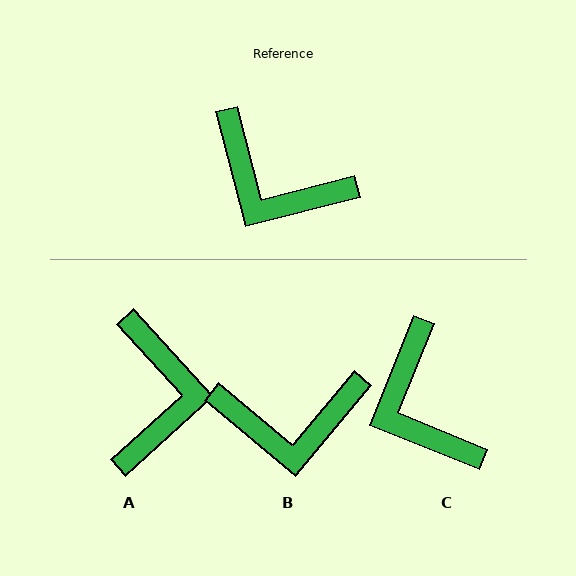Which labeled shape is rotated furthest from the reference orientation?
A, about 118 degrees away.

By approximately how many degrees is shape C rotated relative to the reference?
Approximately 36 degrees clockwise.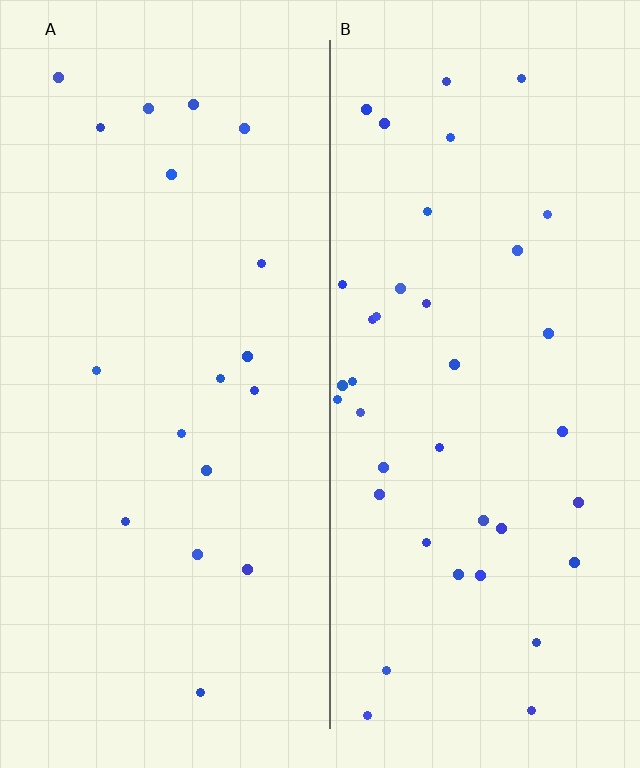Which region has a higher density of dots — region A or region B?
B (the right).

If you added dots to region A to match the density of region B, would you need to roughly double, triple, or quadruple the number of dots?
Approximately double.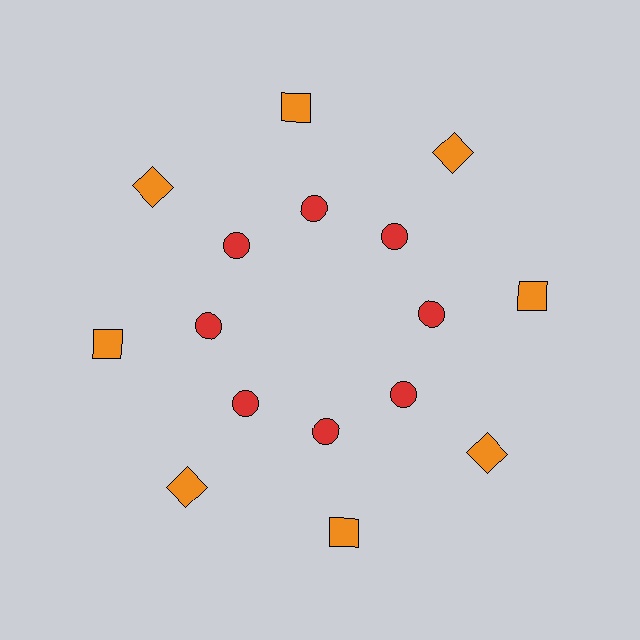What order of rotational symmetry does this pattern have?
This pattern has 8-fold rotational symmetry.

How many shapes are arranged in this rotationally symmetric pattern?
There are 16 shapes, arranged in 8 groups of 2.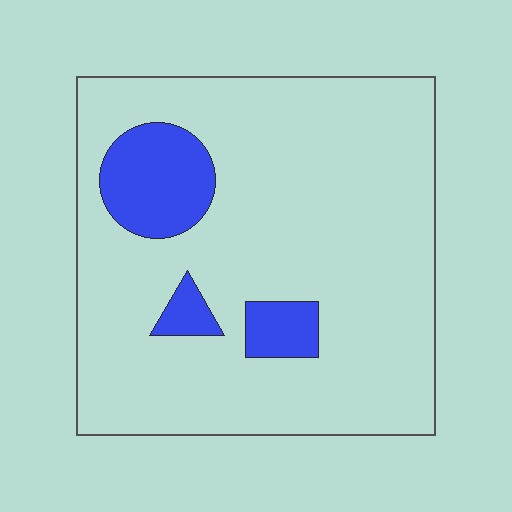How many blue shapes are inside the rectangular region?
3.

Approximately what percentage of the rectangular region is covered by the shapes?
Approximately 15%.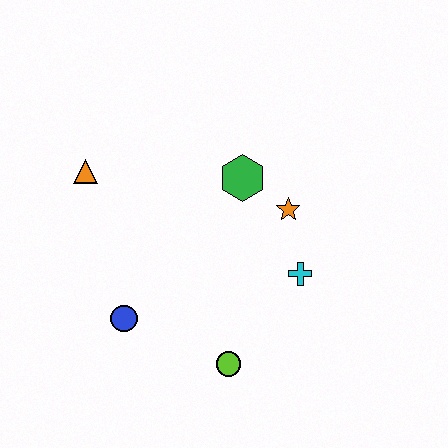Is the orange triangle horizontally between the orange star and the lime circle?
No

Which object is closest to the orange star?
The green hexagon is closest to the orange star.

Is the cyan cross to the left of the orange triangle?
No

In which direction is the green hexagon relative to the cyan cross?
The green hexagon is above the cyan cross.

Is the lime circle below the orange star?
Yes